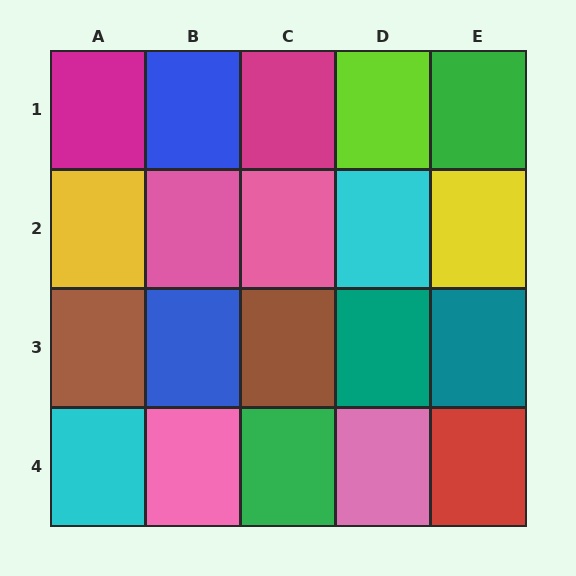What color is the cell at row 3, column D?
Teal.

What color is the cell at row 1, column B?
Blue.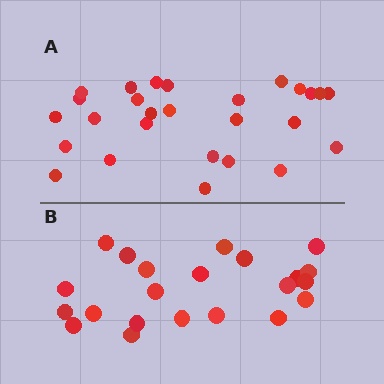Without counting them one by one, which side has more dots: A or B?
Region A (the top region) has more dots.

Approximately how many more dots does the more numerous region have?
Region A has about 5 more dots than region B.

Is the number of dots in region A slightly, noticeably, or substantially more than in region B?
Region A has only slightly more — the two regions are fairly close. The ratio is roughly 1.2 to 1.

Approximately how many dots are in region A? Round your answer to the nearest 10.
About 30 dots. (The exact count is 27, which rounds to 30.)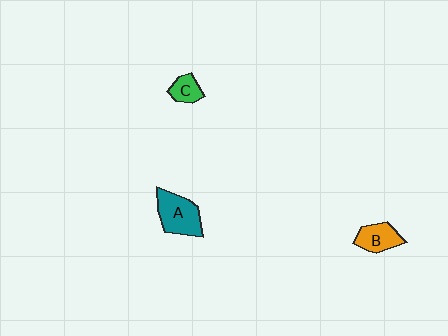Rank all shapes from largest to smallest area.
From largest to smallest: A (teal), B (orange), C (green).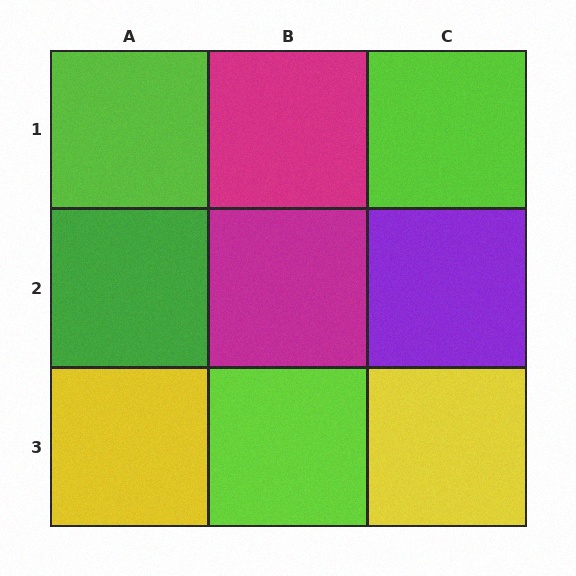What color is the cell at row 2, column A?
Green.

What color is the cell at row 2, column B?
Magenta.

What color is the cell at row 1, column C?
Lime.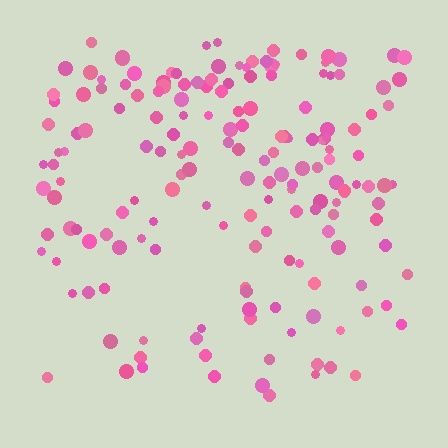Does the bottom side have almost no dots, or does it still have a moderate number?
Still a moderate number, just noticeably fewer than the top.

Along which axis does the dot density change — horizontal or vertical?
Vertical.